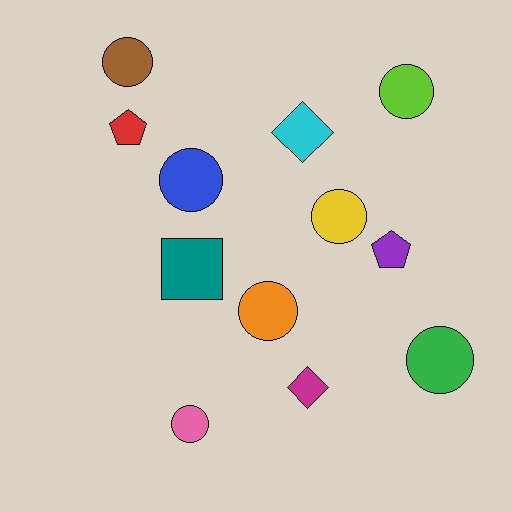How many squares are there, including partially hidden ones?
There is 1 square.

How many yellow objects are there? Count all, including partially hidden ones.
There is 1 yellow object.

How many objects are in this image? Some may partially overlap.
There are 12 objects.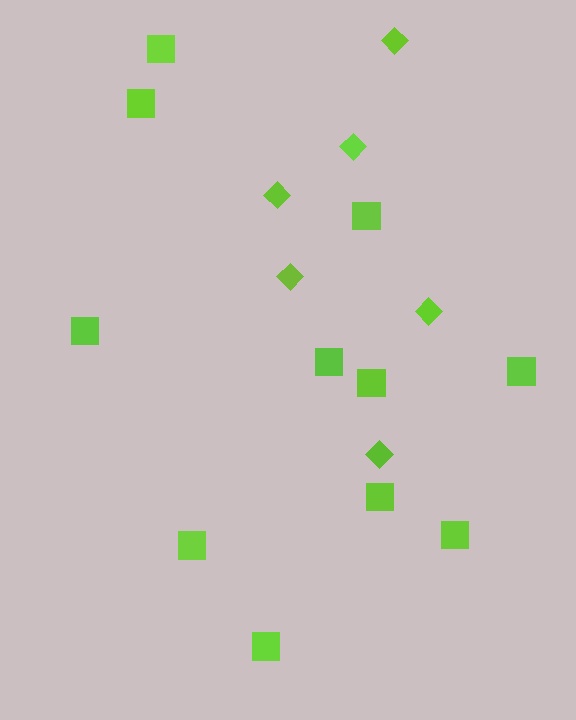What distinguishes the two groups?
There are 2 groups: one group of diamonds (6) and one group of squares (11).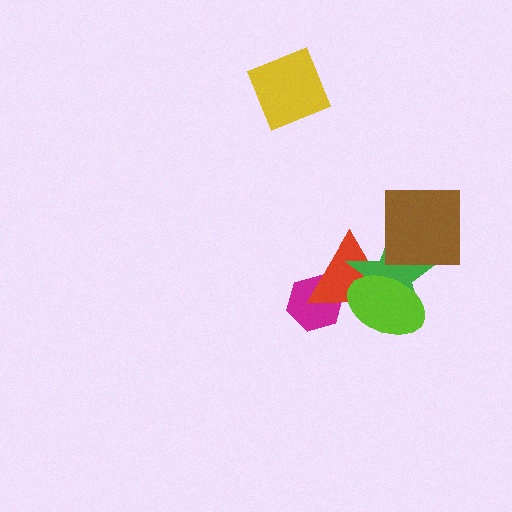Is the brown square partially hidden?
No, no other shape covers it.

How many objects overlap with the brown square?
1 object overlaps with the brown square.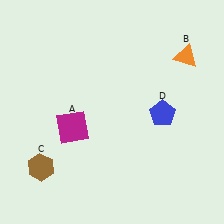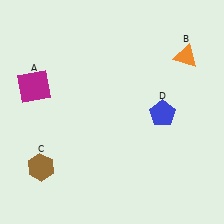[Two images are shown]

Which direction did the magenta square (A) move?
The magenta square (A) moved up.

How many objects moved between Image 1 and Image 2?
1 object moved between the two images.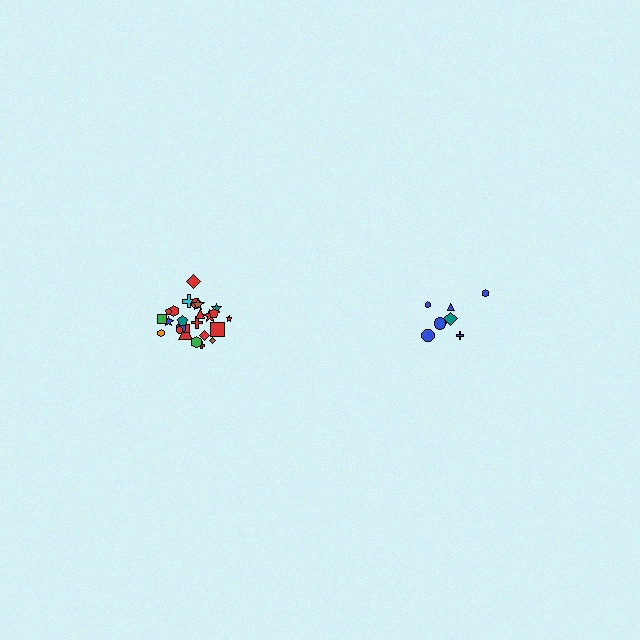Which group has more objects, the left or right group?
The left group.